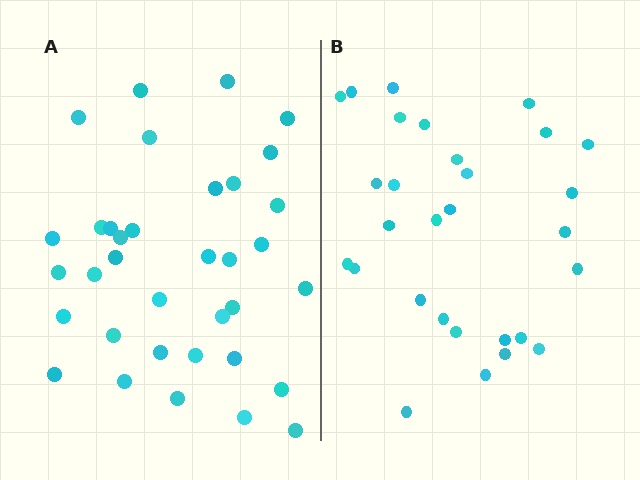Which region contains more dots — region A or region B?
Region A (the left region) has more dots.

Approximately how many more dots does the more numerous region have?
Region A has about 6 more dots than region B.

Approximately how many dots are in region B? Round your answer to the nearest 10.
About 30 dots. (The exact count is 29, which rounds to 30.)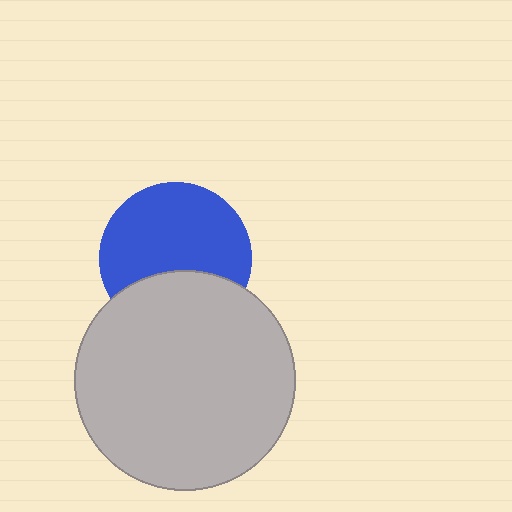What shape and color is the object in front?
The object in front is a light gray circle.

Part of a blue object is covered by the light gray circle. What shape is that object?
It is a circle.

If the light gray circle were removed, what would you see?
You would see the complete blue circle.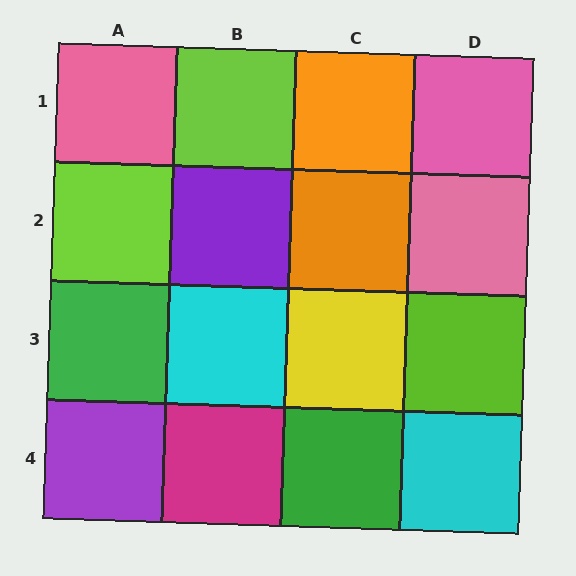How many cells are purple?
2 cells are purple.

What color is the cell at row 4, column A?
Purple.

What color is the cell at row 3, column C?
Yellow.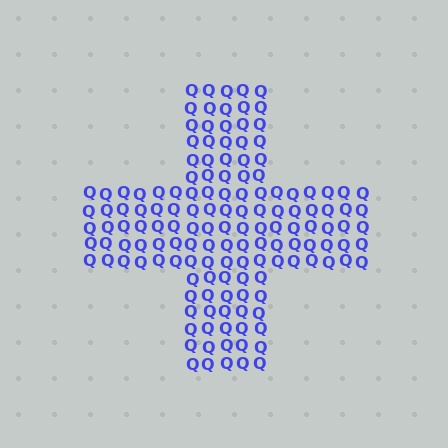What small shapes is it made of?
It is made of small letter Q's.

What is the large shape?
The large shape is a cross.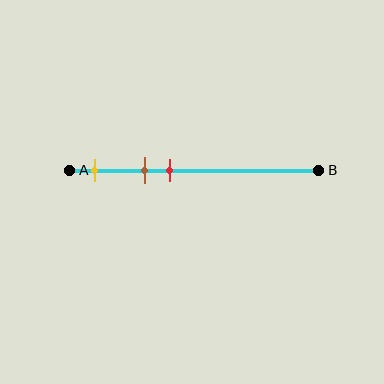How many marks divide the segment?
There are 3 marks dividing the segment.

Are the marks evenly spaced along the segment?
Yes, the marks are approximately evenly spaced.